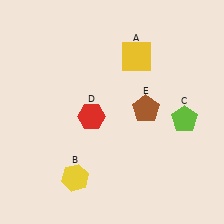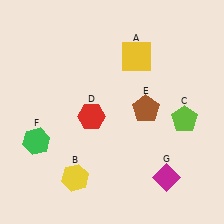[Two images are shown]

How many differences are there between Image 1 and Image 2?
There are 2 differences between the two images.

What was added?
A green hexagon (F), a magenta diamond (G) were added in Image 2.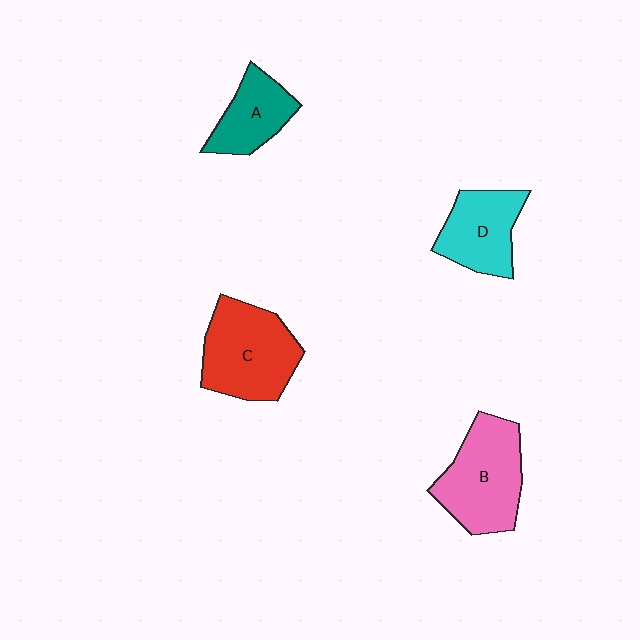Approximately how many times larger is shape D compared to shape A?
Approximately 1.2 times.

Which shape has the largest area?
Shape C (red).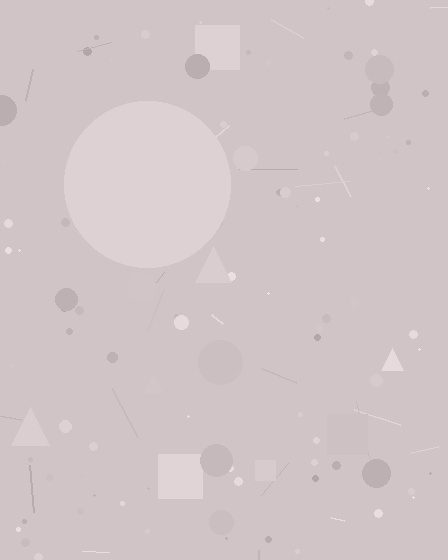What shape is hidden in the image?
A circle is hidden in the image.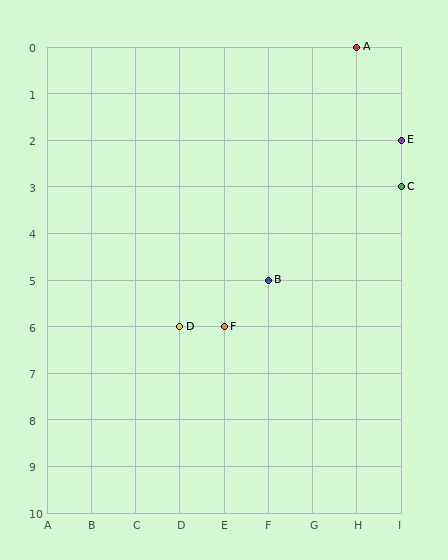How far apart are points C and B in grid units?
Points C and B are 3 columns and 2 rows apart (about 3.6 grid units diagonally).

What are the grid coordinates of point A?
Point A is at grid coordinates (H, 0).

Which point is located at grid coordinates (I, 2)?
Point E is at (I, 2).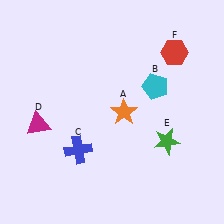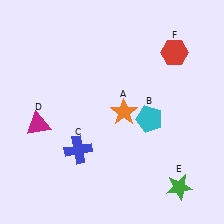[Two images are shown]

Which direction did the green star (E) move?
The green star (E) moved down.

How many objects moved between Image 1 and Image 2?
2 objects moved between the two images.